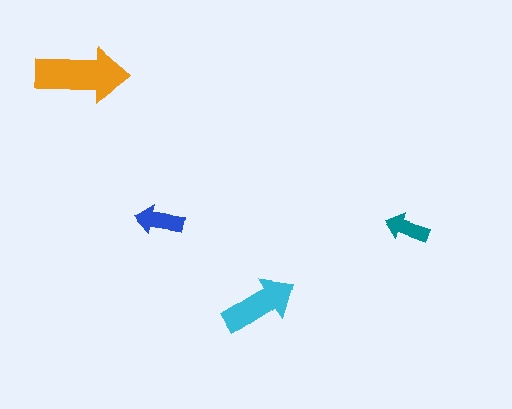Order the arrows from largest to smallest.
the orange one, the cyan one, the blue one, the teal one.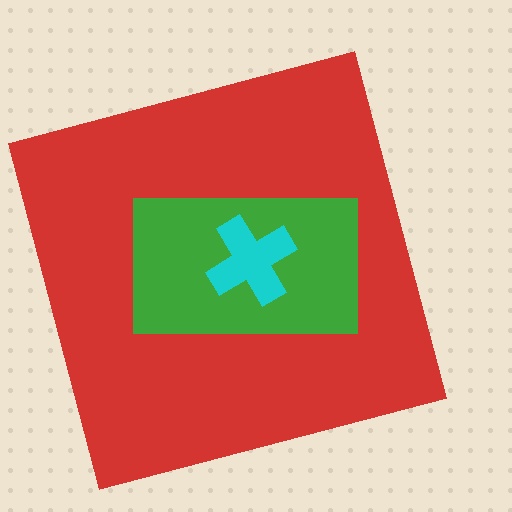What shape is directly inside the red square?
The green rectangle.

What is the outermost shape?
The red square.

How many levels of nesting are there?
3.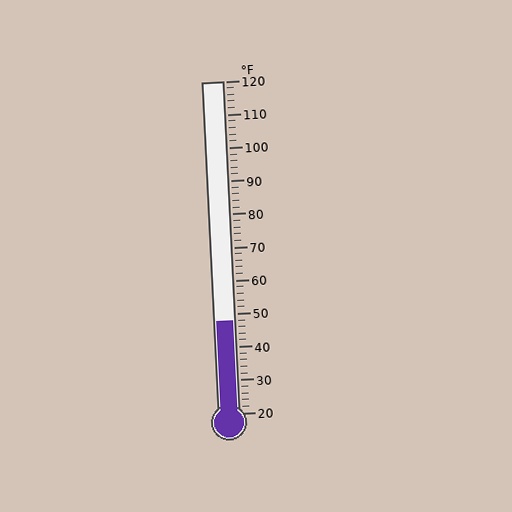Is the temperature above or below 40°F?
The temperature is above 40°F.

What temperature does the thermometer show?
The thermometer shows approximately 48°F.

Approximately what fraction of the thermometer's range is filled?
The thermometer is filled to approximately 30% of its range.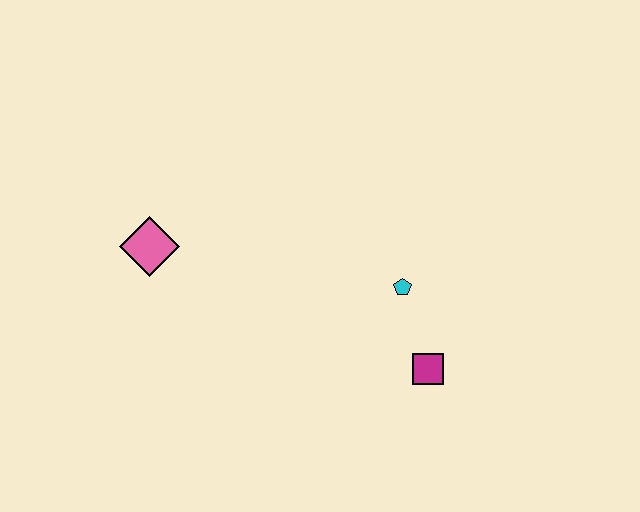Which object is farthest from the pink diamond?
The magenta square is farthest from the pink diamond.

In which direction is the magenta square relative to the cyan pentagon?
The magenta square is below the cyan pentagon.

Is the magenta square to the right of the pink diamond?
Yes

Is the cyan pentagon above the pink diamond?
No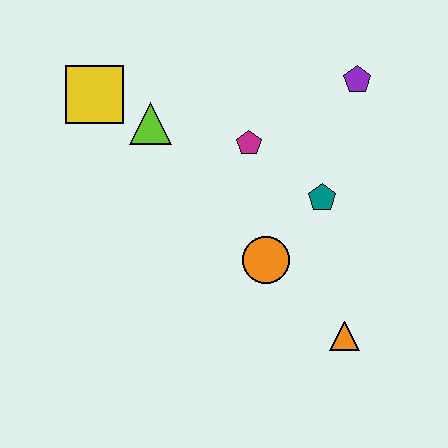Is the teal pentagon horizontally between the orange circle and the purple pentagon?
Yes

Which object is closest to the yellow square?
The lime triangle is closest to the yellow square.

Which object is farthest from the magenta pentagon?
The orange triangle is farthest from the magenta pentagon.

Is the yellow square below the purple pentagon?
Yes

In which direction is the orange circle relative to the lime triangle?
The orange circle is below the lime triangle.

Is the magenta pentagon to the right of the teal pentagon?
No